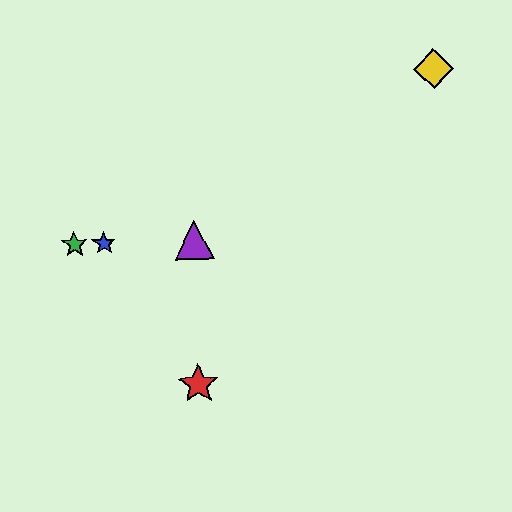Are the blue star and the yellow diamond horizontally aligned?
No, the blue star is at y≈243 and the yellow diamond is at y≈69.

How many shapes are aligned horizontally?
3 shapes (the blue star, the green star, the purple triangle) are aligned horizontally.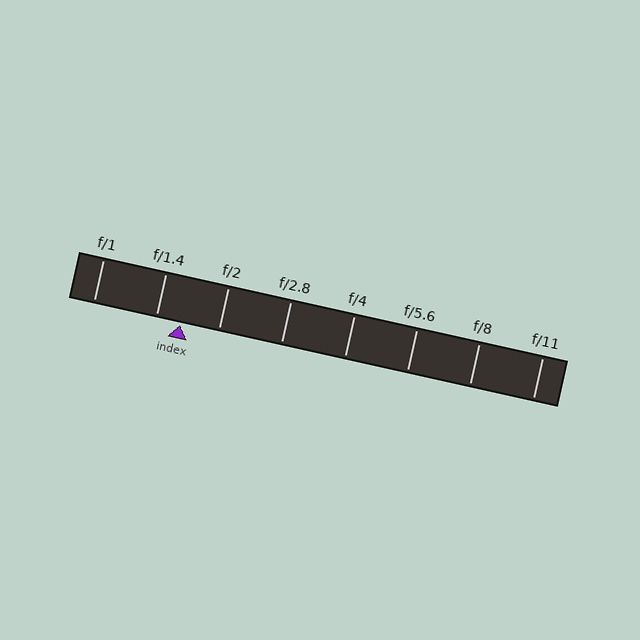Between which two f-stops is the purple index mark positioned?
The index mark is between f/1.4 and f/2.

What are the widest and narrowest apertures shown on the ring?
The widest aperture shown is f/1 and the narrowest is f/11.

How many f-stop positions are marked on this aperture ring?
There are 8 f-stop positions marked.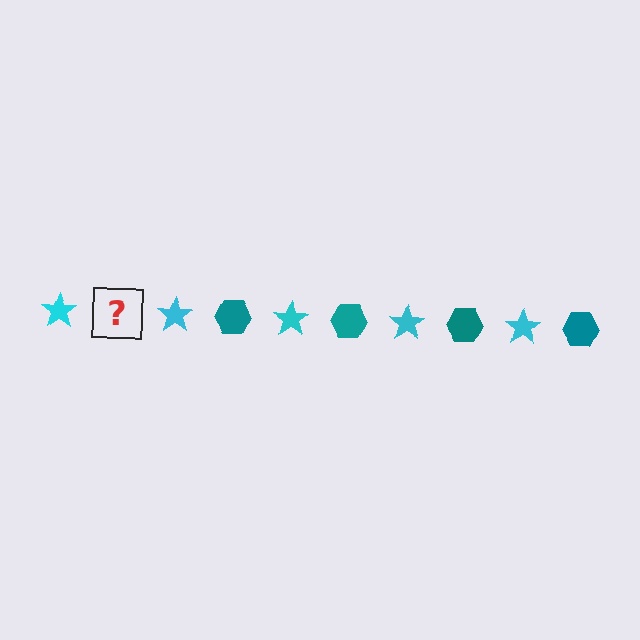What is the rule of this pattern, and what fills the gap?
The rule is that the pattern alternates between cyan star and teal hexagon. The gap should be filled with a teal hexagon.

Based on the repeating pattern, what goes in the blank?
The blank should be a teal hexagon.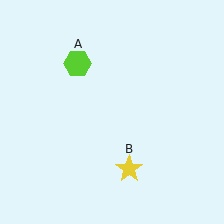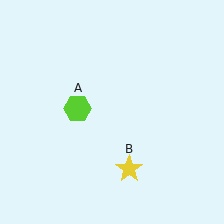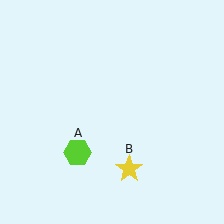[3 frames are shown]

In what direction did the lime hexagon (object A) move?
The lime hexagon (object A) moved down.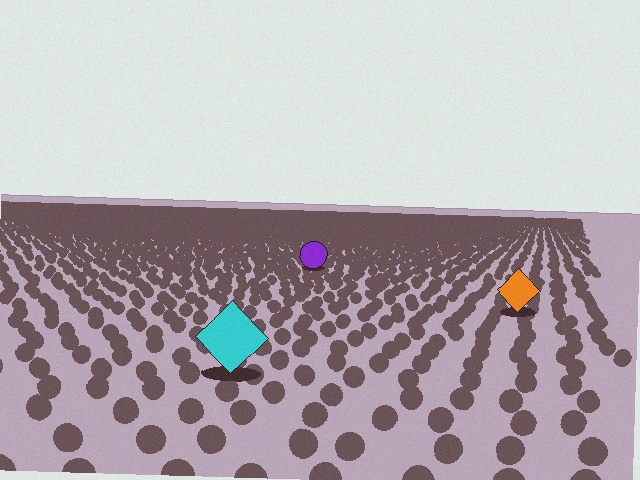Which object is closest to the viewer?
The cyan diamond is closest. The texture marks near it are larger and more spread out.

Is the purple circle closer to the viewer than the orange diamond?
No. The orange diamond is closer — you can tell from the texture gradient: the ground texture is coarser near it.